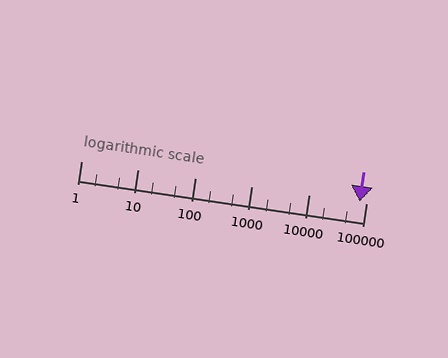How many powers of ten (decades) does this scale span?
The scale spans 5 decades, from 1 to 100000.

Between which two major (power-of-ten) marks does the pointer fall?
The pointer is between 10000 and 100000.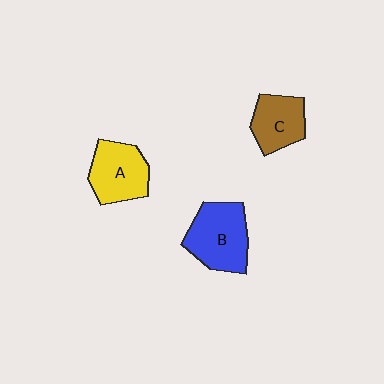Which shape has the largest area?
Shape B (blue).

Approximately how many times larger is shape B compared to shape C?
Approximately 1.4 times.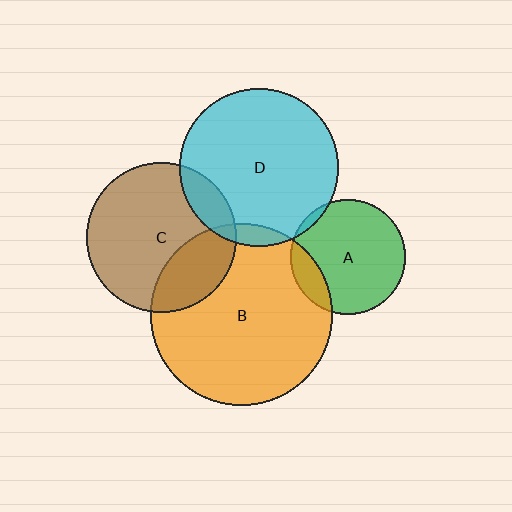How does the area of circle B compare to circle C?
Approximately 1.5 times.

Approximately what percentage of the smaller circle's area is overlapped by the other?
Approximately 25%.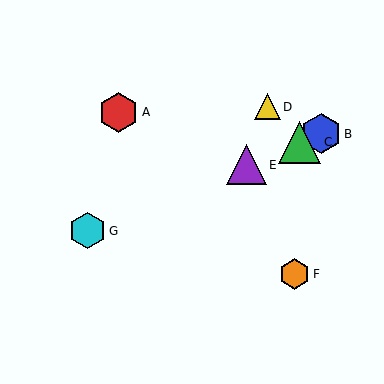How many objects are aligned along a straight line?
4 objects (B, C, E, G) are aligned along a straight line.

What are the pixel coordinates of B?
Object B is at (321, 134).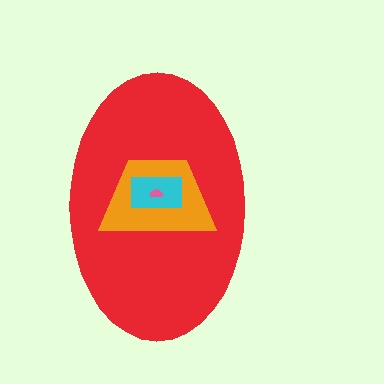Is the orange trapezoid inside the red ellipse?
Yes.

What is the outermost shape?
The red ellipse.